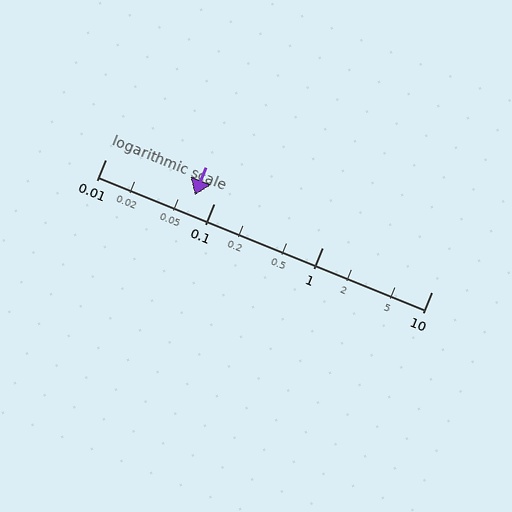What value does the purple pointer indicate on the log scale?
The pointer indicates approximately 0.066.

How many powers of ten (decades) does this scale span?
The scale spans 3 decades, from 0.01 to 10.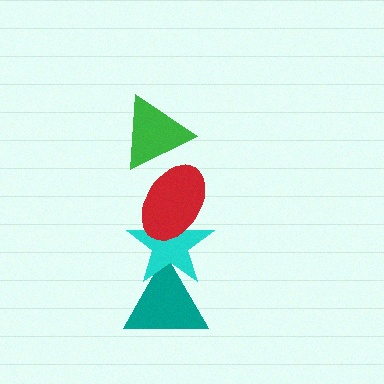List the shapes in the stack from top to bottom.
From top to bottom: the green triangle, the red ellipse, the cyan star, the teal triangle.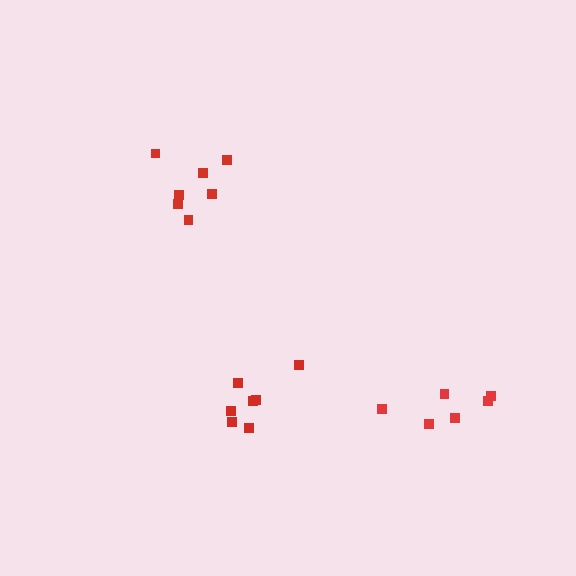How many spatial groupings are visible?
There are 3 spatial groupings.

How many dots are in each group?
Group 1: 7 dots, Group 2: 6 dots, Group 3: 7 dots (20 total).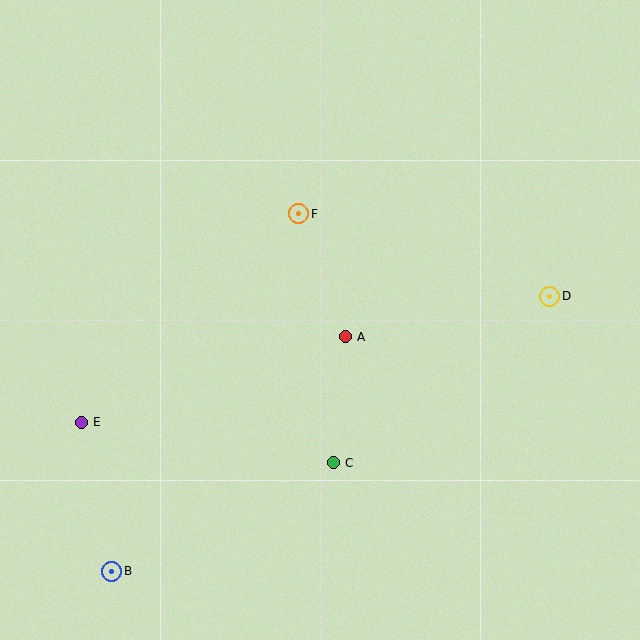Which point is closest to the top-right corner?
Point D is closest to the top-right corner.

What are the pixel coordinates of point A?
Point A is at (345, 337).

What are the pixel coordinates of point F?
Point F is at (299, 214).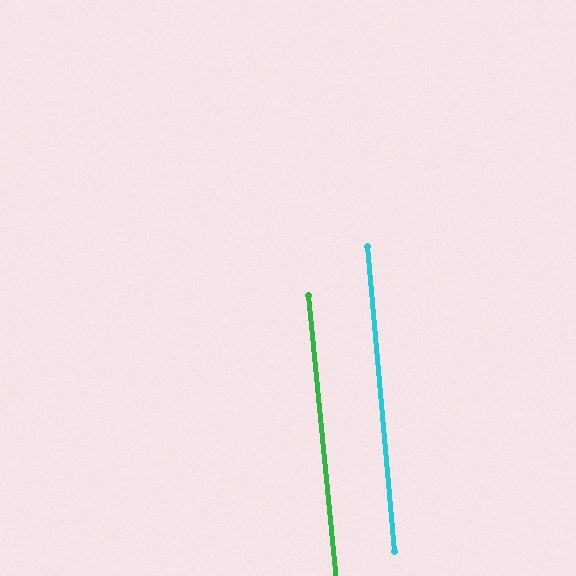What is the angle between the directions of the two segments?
Approximately 1 degree.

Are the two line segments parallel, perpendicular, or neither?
Parallel — their directions differ by only 0.6°.